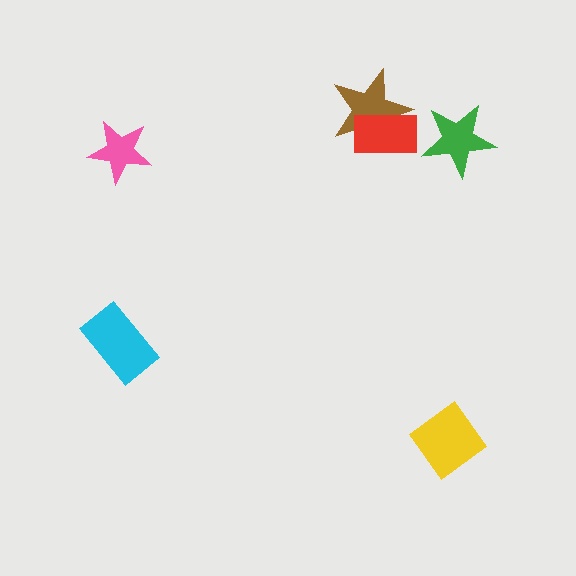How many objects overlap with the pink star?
0 objects overlap with the pink star.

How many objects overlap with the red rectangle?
1 object overlaps with the red rectangle.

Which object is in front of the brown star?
The red rectangle is in front of the brown star.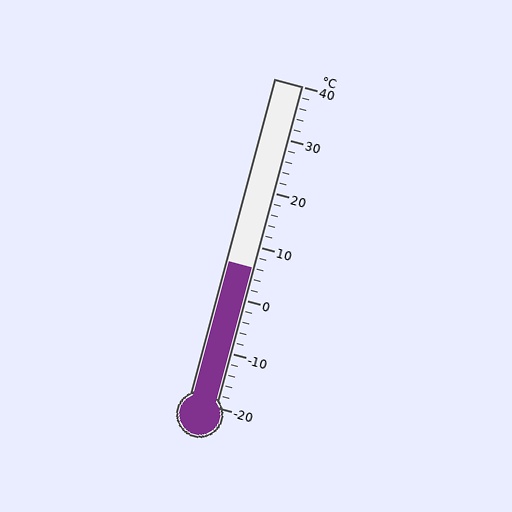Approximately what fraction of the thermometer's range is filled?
The thermometer is filled to approximately 45% of its range.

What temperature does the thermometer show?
The thermometer shows approximately 6°C.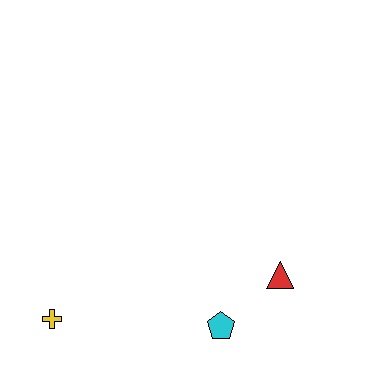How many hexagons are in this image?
There are no hexagons.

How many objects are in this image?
There are 3 objects.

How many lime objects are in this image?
There are no lime objects.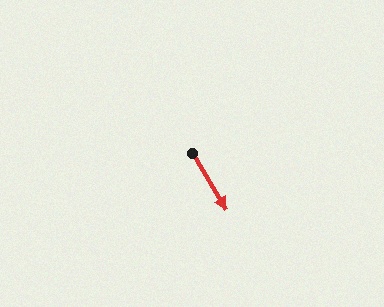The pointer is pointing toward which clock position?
Roughly 5 o'clock.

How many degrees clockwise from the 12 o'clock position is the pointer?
Approximately 149 degrees.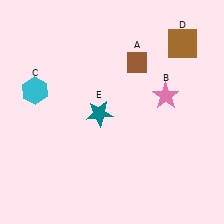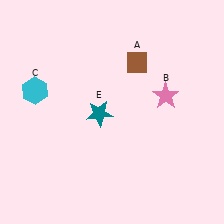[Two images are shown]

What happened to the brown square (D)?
The brown square (D) was removed in Image 2. It was in the top-right area of Image 1.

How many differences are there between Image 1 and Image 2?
There is 1 difference between the two images.